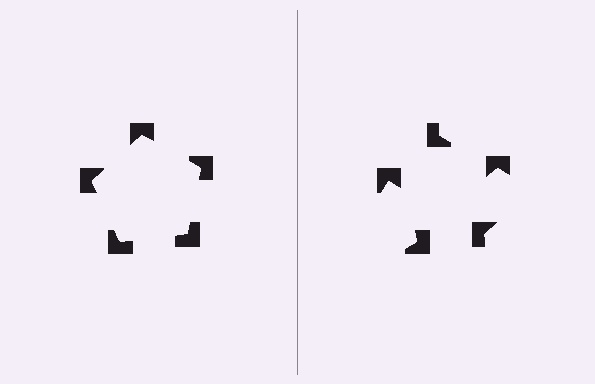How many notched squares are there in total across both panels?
10 — 5 on each side.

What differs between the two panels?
The notched squares are positioned identically on both sides; only the wedge orientations differ. On the left they align to a pentagon; on the right they are misaligned.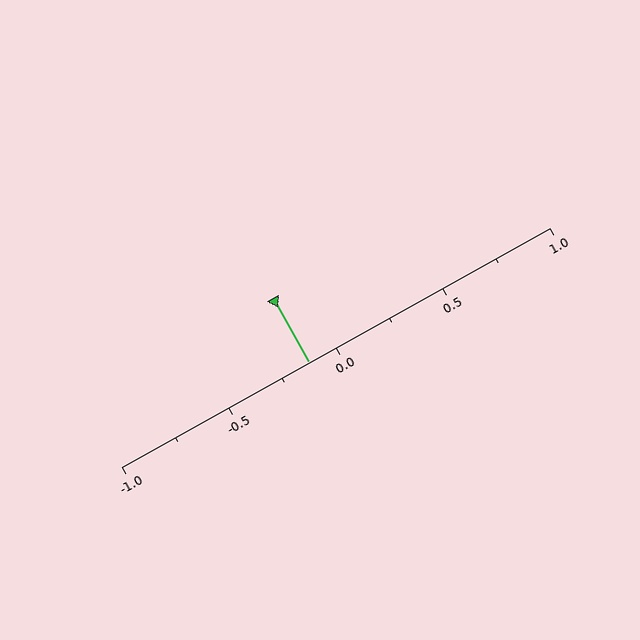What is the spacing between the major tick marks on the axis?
The major ticks are spaced 0.5 apart.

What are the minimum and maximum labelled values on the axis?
The axis runs from -1.0 to 1.0.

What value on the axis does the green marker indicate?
The marker indicates approximately -0.12.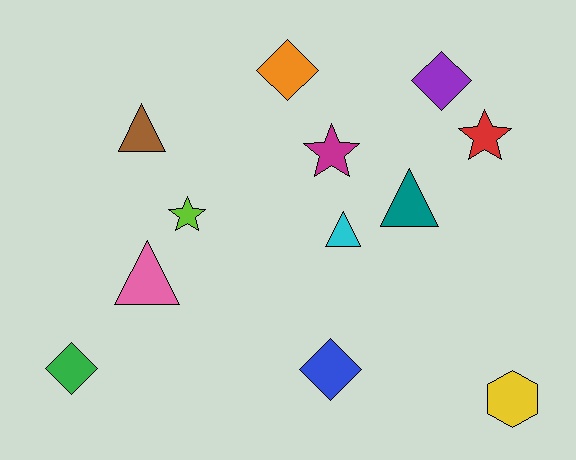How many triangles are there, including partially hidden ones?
There are 4 triangles.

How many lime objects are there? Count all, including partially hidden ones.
There is 1 lime object.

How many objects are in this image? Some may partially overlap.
There are 12 objects.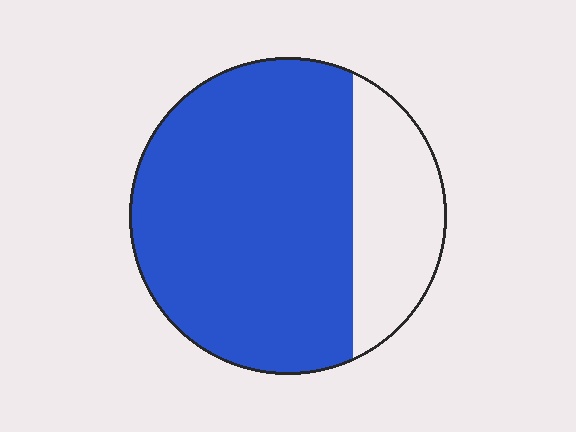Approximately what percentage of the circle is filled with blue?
Approximately 75%.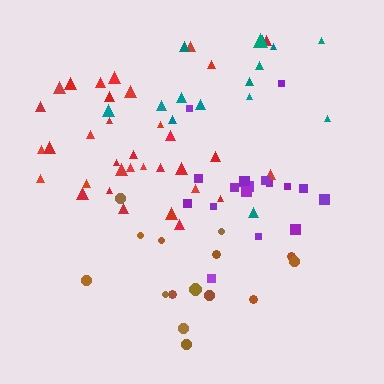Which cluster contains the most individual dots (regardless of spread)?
Red (34).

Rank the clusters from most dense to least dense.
purple, red, brown, teal.